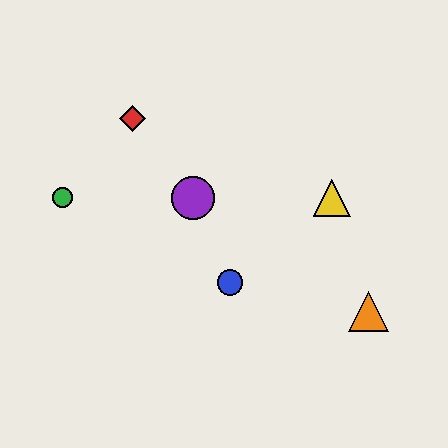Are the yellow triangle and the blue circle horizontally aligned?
No, the yellow triangle is at y≈198 and the blue circle is at y≈282.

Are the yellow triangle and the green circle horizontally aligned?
Yes, both are at y≈198.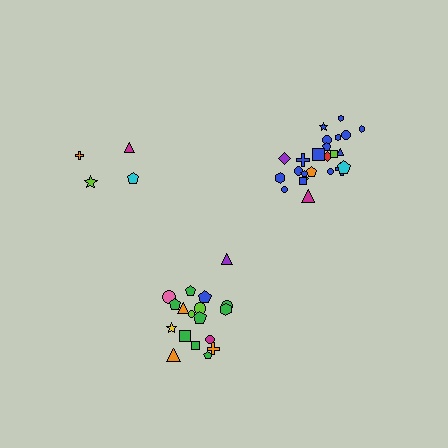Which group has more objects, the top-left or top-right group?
The top-right group.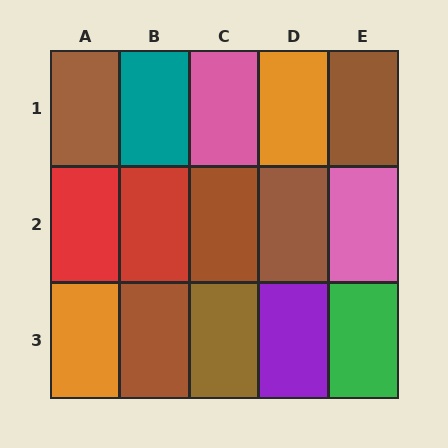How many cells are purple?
1 cell is purple.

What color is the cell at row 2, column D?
Brown.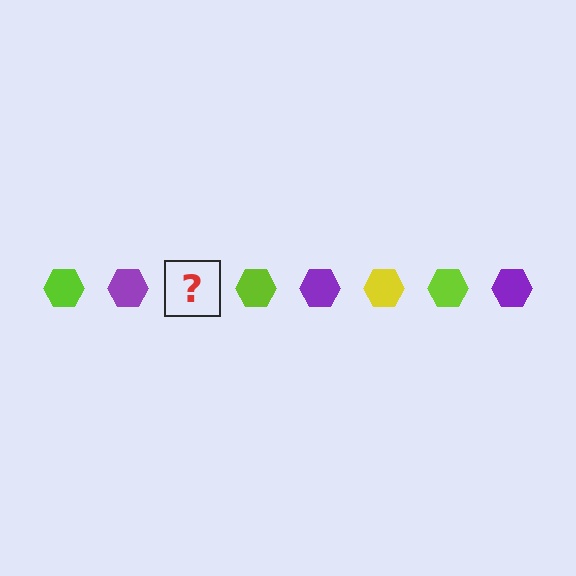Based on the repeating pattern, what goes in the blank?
The blank should be a yellow hexagon.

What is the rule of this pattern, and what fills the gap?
The rule is that the pattern cycles through lime, purple, yellow hexagons. The gap should be filled with a yellow hexagon.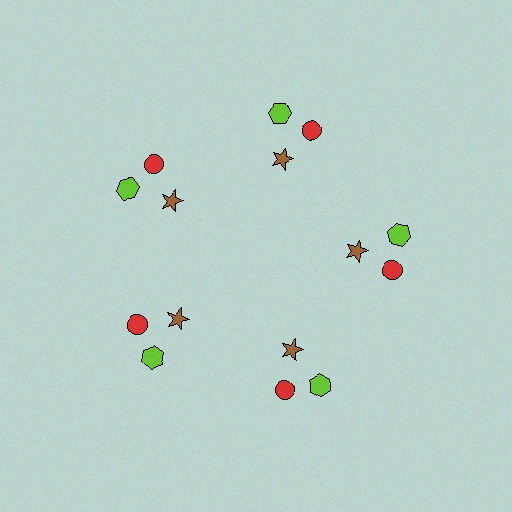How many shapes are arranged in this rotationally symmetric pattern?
There are 15 shapes, arranged in 5 groups of 3.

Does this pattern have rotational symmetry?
Yes, this pattern has 5-fold rotational symmetry. It looks the same after rotating 72 degrees around the center.